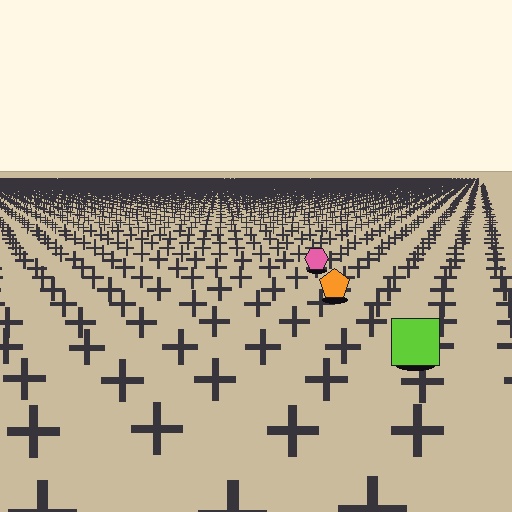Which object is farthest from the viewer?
The pink hexagon is farthest from the viewer. It appears smaller and the ground texture around it is denser.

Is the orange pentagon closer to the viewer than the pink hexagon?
Yes. The orange pentagon is closer — you can tell from the texture gradient: the ground texture is coarser near it.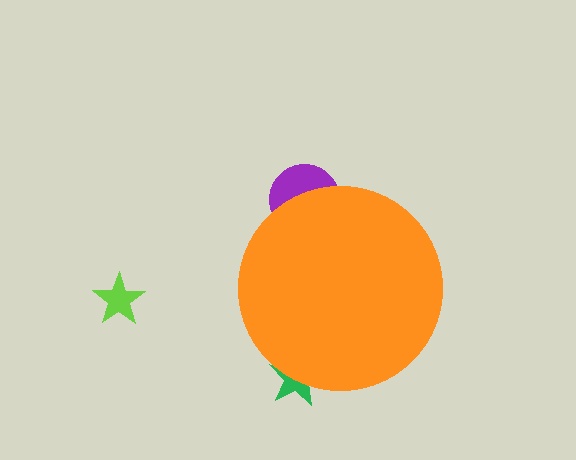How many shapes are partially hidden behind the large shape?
2 shapes are partially hidden.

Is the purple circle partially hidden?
Yes, the purple circle is partially hidden behind the orange circle.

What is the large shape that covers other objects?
An orange circle.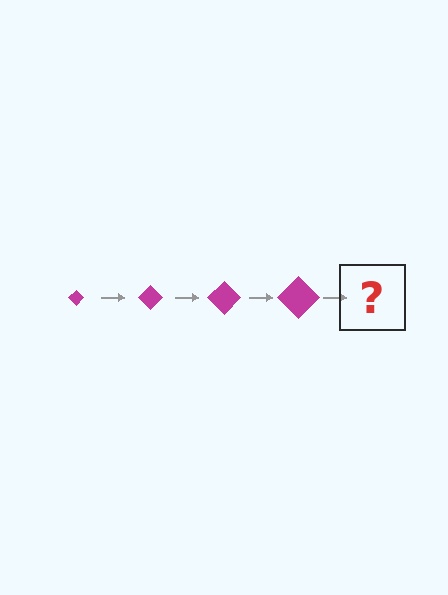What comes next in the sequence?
The next element should be a magenta diamond, larger than the previous one.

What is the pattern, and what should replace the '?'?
The pattern is that the diamond gets progressively larger each step. The '?' should be a magenta diamond, larger than the previous one.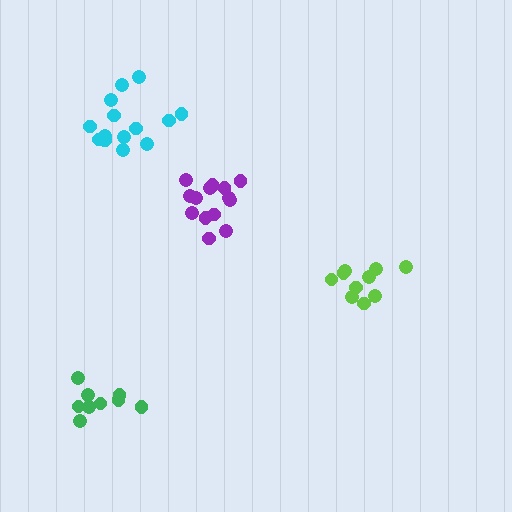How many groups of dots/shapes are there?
There are 4 groups.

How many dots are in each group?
Group 1: 14 dots, Group 2: 15 dots, Group 3: 10 dots, Group 4: 9 dots (48 total).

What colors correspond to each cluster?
The clusters are colored: cyan, purple, lime, green.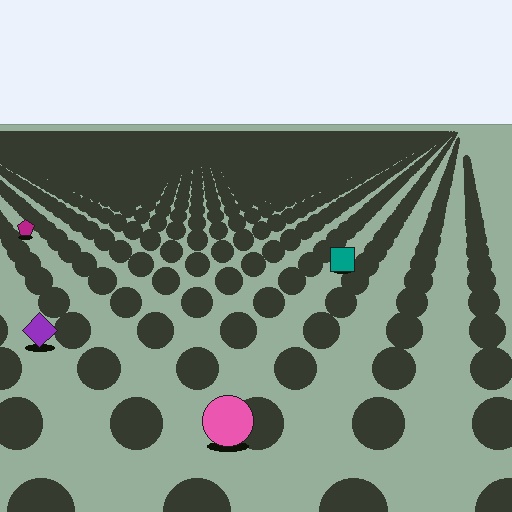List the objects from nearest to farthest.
From nearest to farthest: the pink circle, the purple diamond, the teal square, the magenta pentagon.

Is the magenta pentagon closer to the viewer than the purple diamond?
No. The purple diamond is closer — you can tell from the texture gradient: the ground texture is coarser near it.